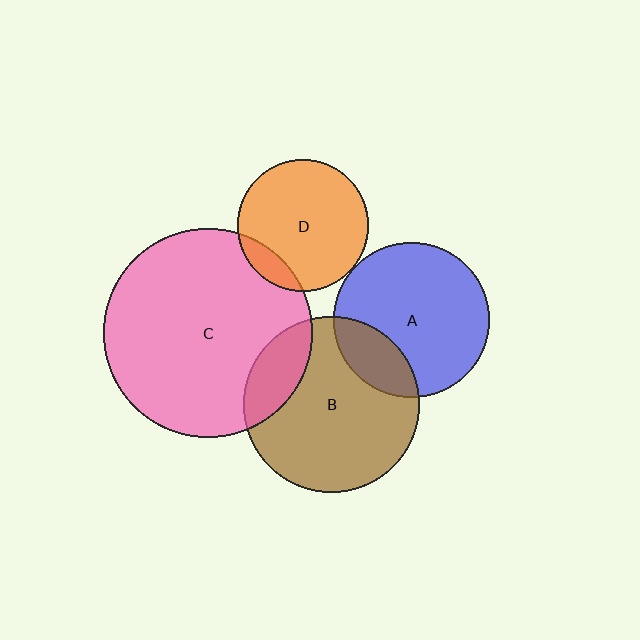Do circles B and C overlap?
Yes.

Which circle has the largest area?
Circle C (pink).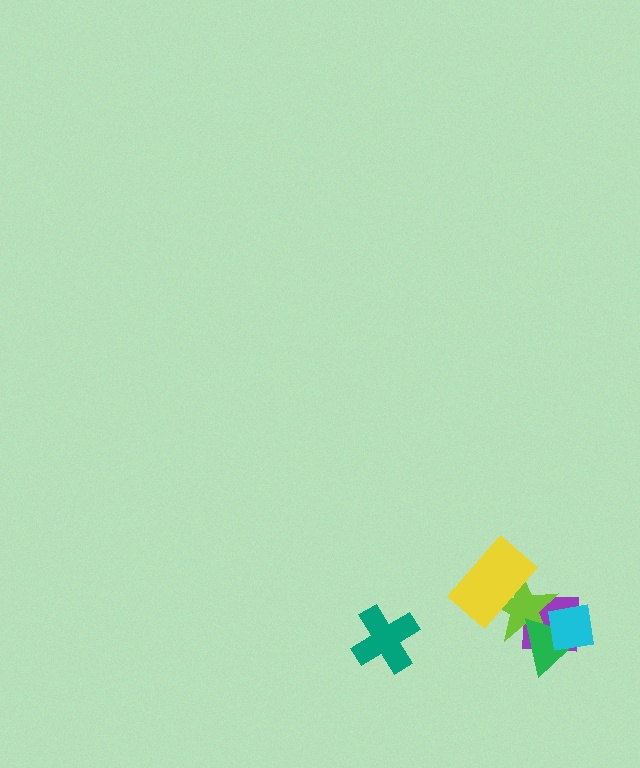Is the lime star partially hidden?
Yes, it is partially covered by another shape.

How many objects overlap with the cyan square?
3 objects overlap with the cyan square.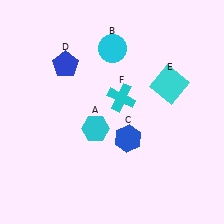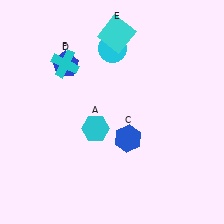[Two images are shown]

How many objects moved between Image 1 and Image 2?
2 objects moved between the two images.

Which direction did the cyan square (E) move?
The cyan square (E) moved left.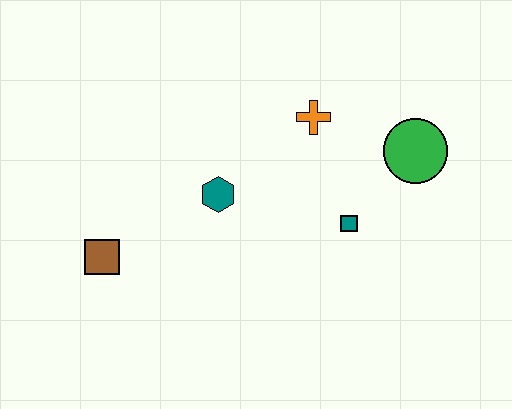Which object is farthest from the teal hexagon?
The green circle is farthest from the teal hexagon.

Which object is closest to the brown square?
The teal hexagon is closest to the brown square.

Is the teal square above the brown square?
Yes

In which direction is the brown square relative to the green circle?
The brown square is to the left of the green circle.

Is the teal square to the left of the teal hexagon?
No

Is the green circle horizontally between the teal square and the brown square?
No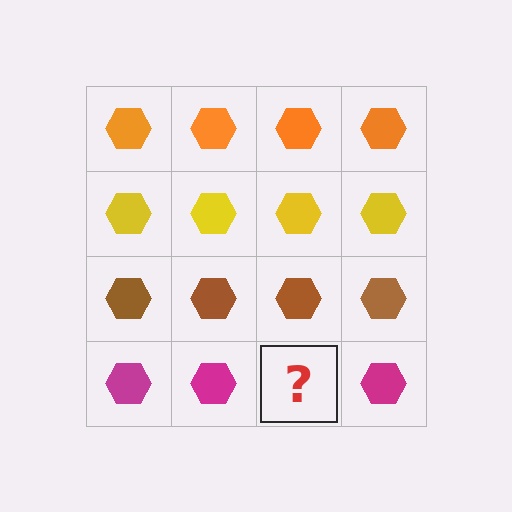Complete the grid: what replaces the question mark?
The question mark should be replaced with a magenta hexagon.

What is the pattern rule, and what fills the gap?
The rule is that each row has a consistent color. The gap should be filled with a magenta hexagon.